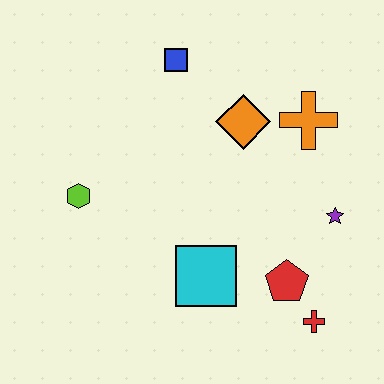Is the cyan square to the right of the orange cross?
No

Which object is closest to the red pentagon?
The red cross is closest to the red pentagon.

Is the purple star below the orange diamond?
Yes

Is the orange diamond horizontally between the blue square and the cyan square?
No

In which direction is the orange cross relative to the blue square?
The orange cross is to the right of the blue square.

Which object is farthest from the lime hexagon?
The red cross is farthest from the lime hexagon.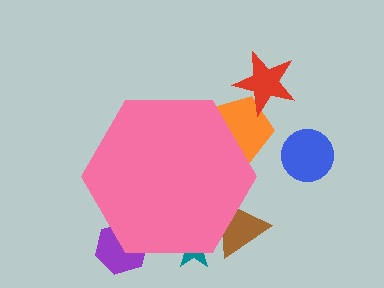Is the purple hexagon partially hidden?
Yes, the purple hexagon is partially hidden behind the pink hexagon.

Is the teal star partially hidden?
Yes, the teal star is partially hidden behind the pink hexagon.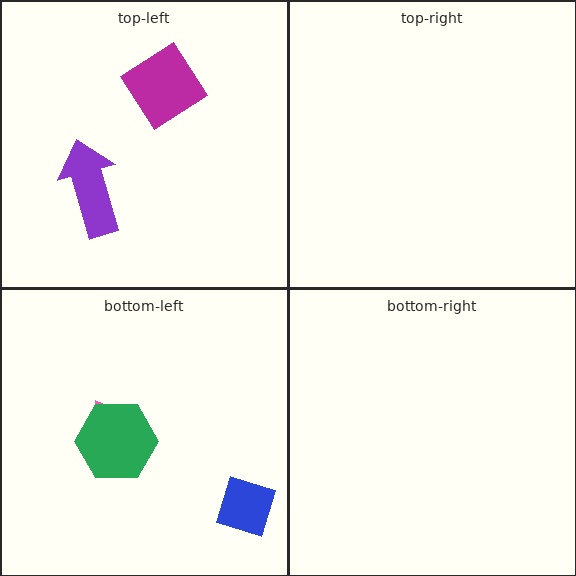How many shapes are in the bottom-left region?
3.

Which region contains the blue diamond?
The bottom-left region.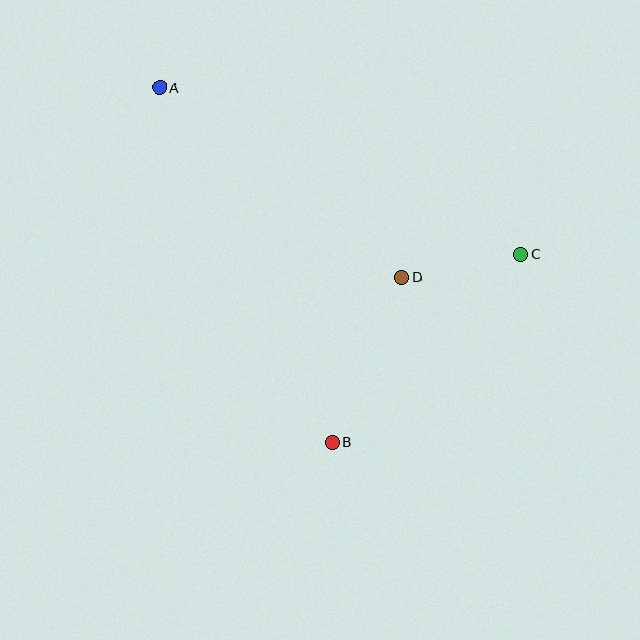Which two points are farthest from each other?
Points A and C are farthest from each other.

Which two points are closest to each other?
Points C and D are closest to each other.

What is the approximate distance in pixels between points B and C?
The distance between B and C is approximately 266 pixels.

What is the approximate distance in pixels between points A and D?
The distance between A and D is approximately 307 pixels.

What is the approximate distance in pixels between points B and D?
The distance between B and D is approximately 179 pixels.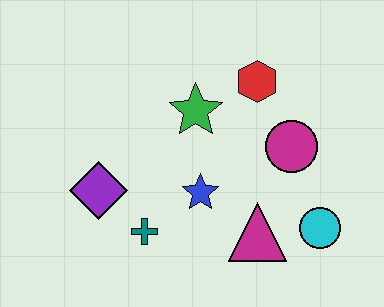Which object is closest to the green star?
The red hexagon is closest to the green star.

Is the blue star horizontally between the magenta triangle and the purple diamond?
Yes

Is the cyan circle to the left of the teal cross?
No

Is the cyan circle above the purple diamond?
No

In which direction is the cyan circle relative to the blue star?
The cyan circle is to the right of the blue star.